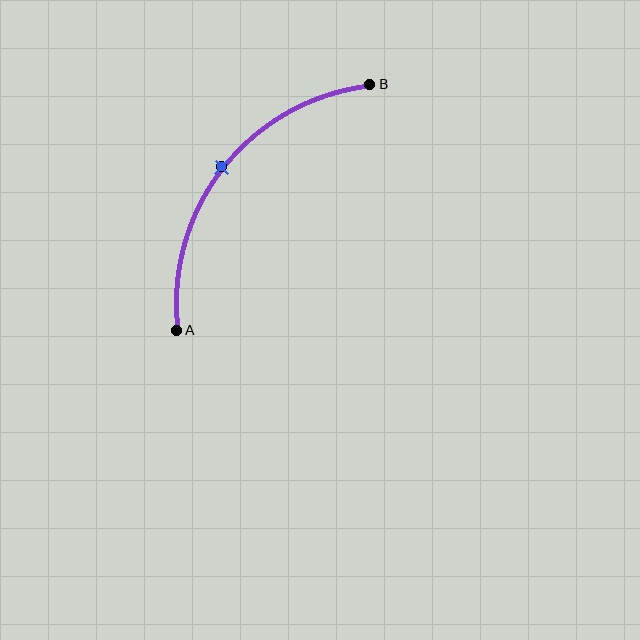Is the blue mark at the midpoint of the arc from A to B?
Yes. The blue mark lies on the arc at equal arc-length from both A and B — it is the arc midpoint.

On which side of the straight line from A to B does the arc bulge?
The arc bulges above and to the left of the straight line connecting A and B.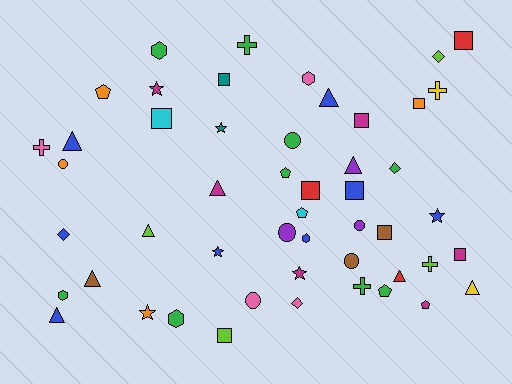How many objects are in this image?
There are 50 objects.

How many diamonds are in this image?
There are 4 diamonds.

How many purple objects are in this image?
There are 3 purple objects.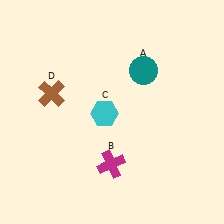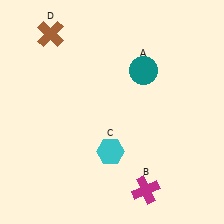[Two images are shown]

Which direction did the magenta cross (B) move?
The magenta cross (B) moved right.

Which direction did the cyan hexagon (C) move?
The cyan hexagon (C) moved down.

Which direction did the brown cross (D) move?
The brown cross (D) moved up.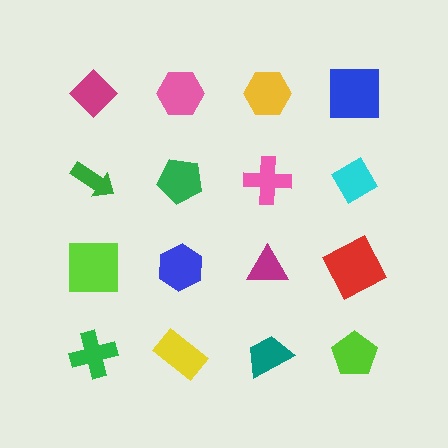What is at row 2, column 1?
A green arrow.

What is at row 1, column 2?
A pink hexagon.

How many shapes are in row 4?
4 shapes.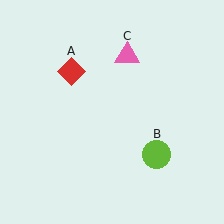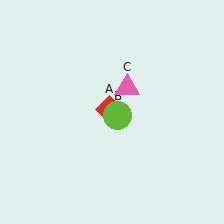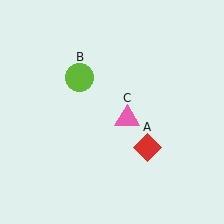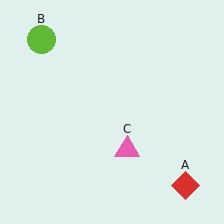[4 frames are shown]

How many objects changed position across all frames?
3 objects changed position: red diamond (object A), lime circle (object B), pink triangle (object C).